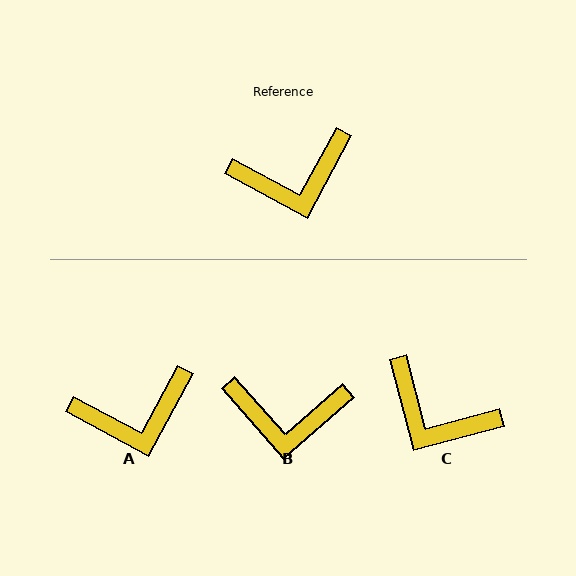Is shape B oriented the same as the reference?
No, it is off by about 20 degrees.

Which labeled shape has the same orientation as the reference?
A.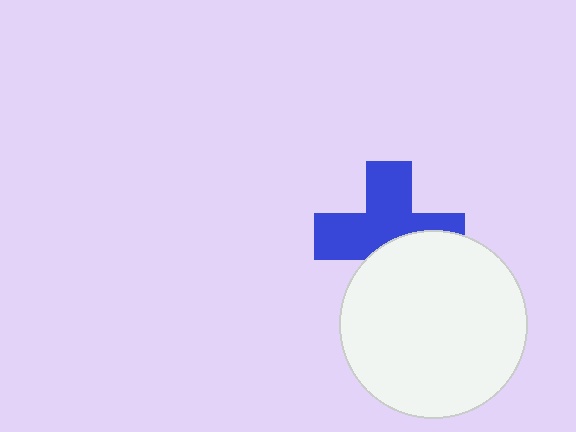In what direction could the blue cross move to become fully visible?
The blue cross could move up. That would shift it out from behind the white circle entirely.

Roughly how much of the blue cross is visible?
About half of it is visible (roughly 60%).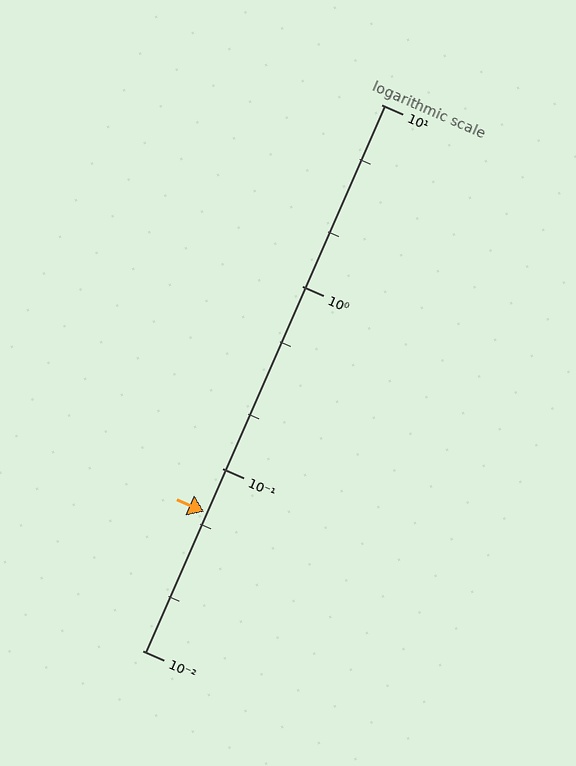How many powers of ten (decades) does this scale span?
The scale spans 3 decades, from 0.01 to 10.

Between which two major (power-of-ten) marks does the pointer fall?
The pointer is between 0.01 and 0.1.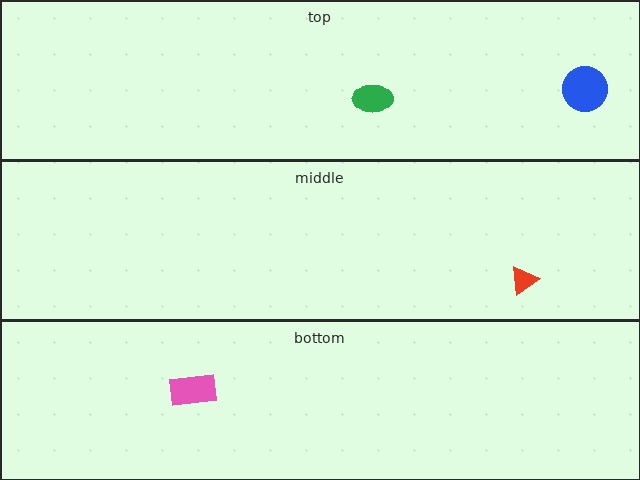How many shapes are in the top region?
2.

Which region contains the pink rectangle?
The bottom region.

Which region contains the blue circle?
The top region.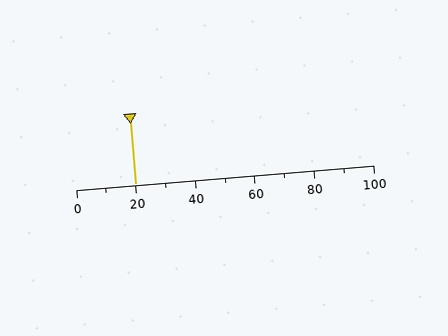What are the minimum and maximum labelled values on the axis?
The axis runs from 0 to 100.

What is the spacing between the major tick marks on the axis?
The major ticks are spaced 20 apart.